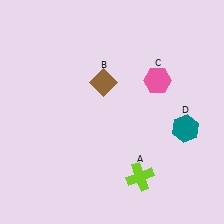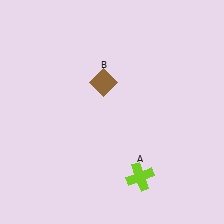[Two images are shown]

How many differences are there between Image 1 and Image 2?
There are 2 differences between the two images.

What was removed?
The teal hexagon (D), the pink hexagon (C) were removed in Image 2.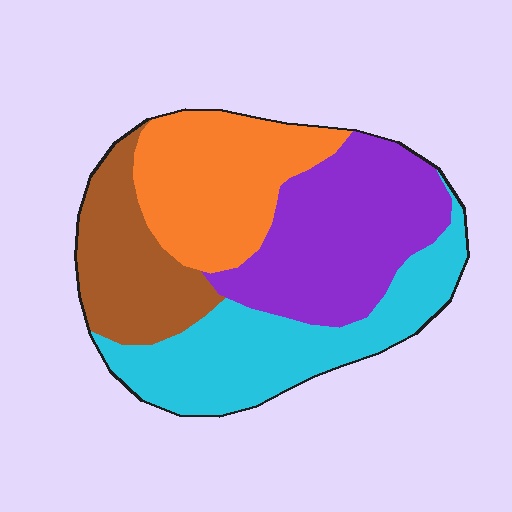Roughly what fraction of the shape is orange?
Orange takes up about one quarter (1/4) of the shape.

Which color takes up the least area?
Brown, at roughly 20%.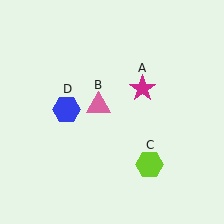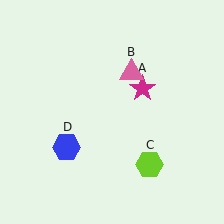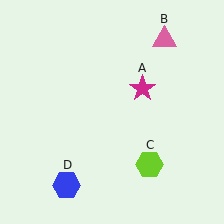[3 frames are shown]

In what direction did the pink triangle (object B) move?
The pink triangle (object B) moved up and to the right.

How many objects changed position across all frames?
2 objects changed position: pink triangle (object B), blue hexagon (object D).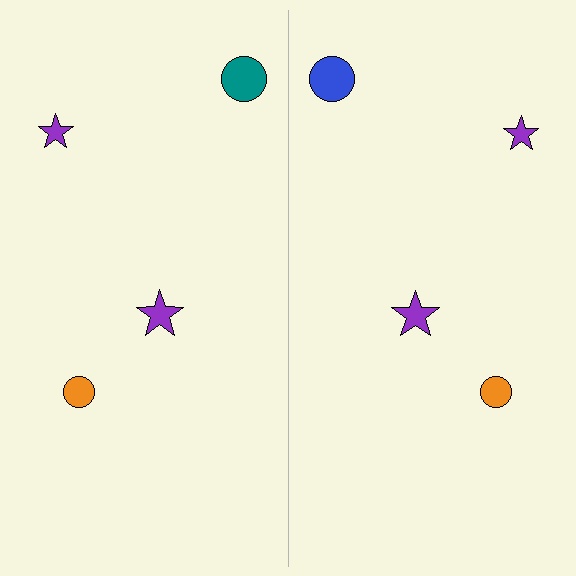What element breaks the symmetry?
The blue circle on the right side breaks the symmetry — its mirror counterpart is teal.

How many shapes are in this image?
There are 8 shapes in this image.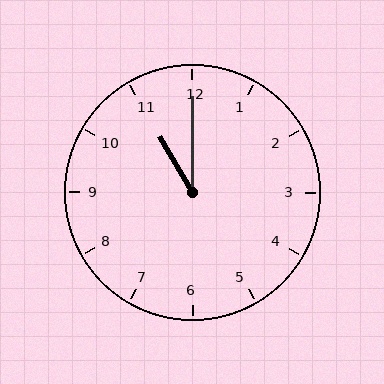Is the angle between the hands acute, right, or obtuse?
It is acute.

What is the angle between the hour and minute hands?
Approximately 30 degrees.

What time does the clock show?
11:00.